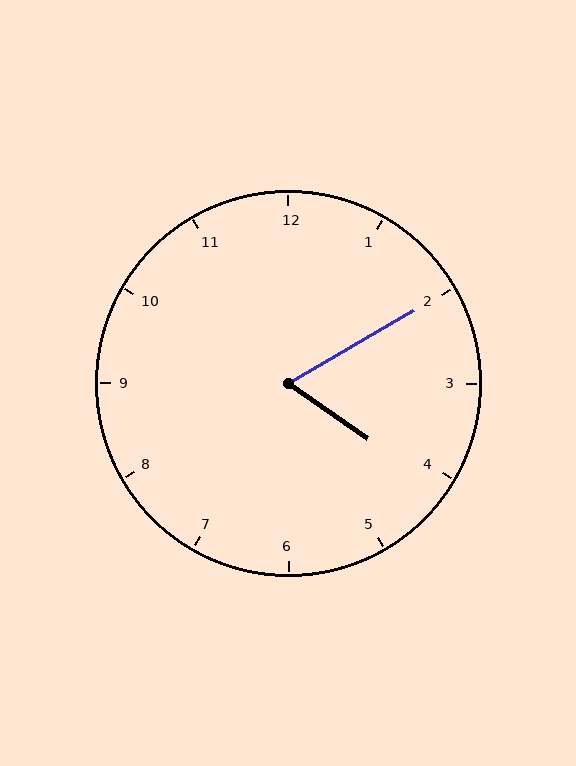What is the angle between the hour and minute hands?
Approximately 65 degrees.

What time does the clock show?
4:10.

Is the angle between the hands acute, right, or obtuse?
It is acute.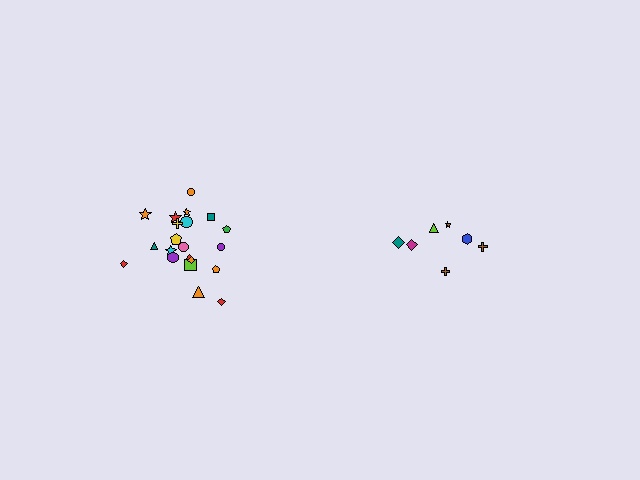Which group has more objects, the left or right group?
The left group.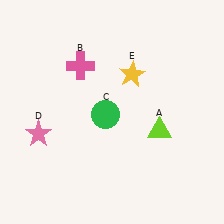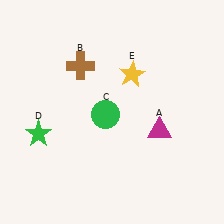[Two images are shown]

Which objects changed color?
A changed from lime to magenta. B changed from pink to brown. D changed from pink to green.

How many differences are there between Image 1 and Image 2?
There are 3 differences between the two images.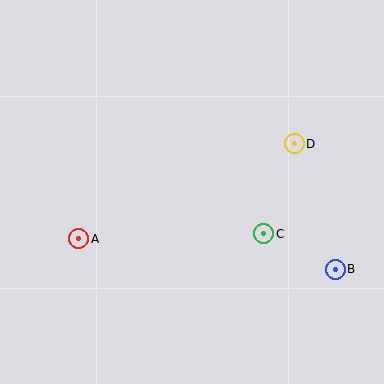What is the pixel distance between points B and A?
The distance between B and A is 258 pixels.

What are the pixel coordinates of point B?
Point B is at (335, 269).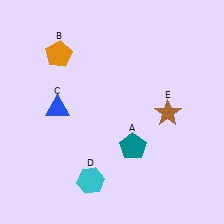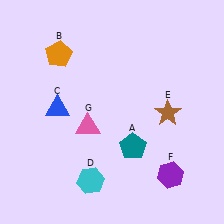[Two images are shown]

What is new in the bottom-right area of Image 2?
A purple hexagon (F) was added in the bottom-right area of Image 2.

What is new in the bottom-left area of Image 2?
A pink triangle (G) was added in the bottom-left area of Image 2.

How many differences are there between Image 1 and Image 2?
There are 2 differences between the two images.